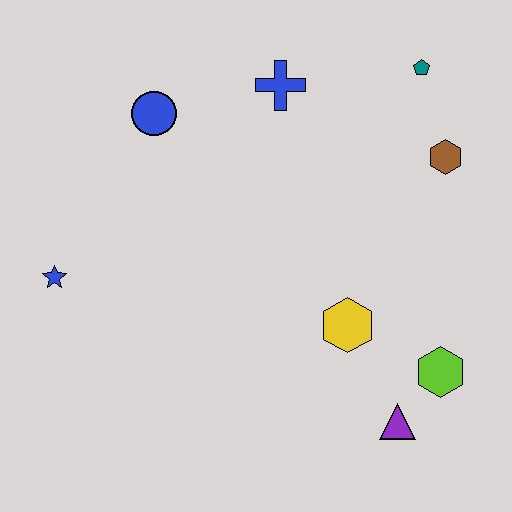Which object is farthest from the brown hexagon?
The blue star is farthest from the brown hexagon.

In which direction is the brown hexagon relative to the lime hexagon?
The brown hexagon is above the lime hexagon.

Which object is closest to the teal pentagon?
The brown hexagon is closest to the teal pentagon.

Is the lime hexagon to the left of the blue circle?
No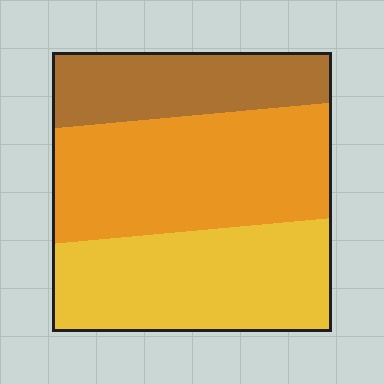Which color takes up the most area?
Orange, at roughly 40%.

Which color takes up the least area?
Brown, at roughly 25%.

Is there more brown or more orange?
Orange.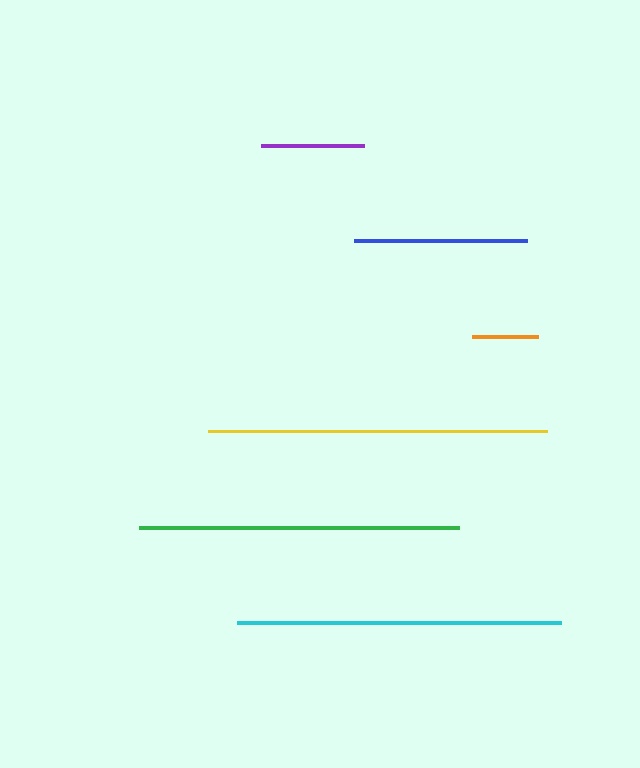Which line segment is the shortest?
The orange line is the shortest at approximately 66 pixels.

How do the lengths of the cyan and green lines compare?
The cyan and green lines are approximately the same length.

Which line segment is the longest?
The yellow line is the longest at approximately 339 pixels.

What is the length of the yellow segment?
The yellow segment is approximately 339 pixels long.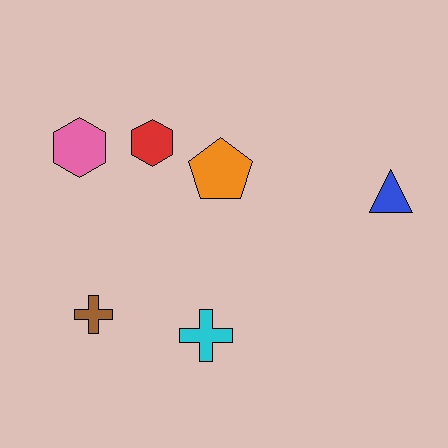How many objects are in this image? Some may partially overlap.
There are 6 objects.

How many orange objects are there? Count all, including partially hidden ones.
There is 1 orange object.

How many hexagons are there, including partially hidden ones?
There are 2 hexagons.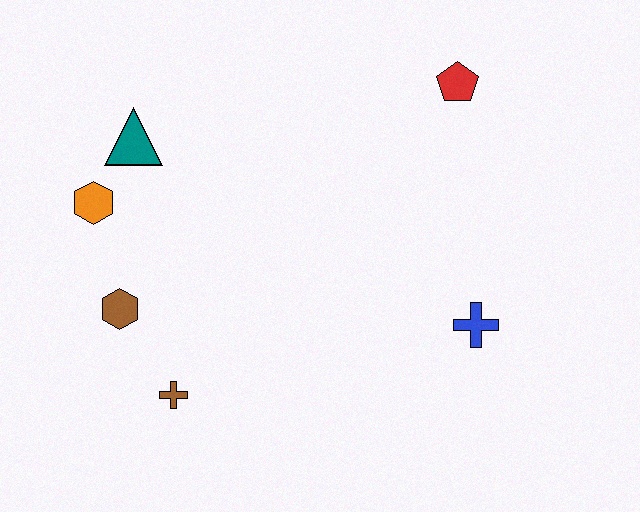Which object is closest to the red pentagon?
The blue cross is closest to the red pentagon.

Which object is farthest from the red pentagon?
The brown cross is farthest from the red pentagon.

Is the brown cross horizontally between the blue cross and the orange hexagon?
Yes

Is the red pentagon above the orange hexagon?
Yes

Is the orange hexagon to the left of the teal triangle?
Yes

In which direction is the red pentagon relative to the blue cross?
The red pentagon is above the blue cross.